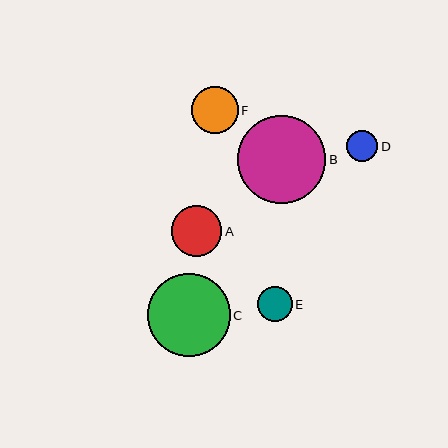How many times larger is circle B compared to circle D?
Circle B is approximately 2.8 times the size of circle D.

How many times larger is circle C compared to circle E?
Circle C is approximately 2.4 times the size of circle E.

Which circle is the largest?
Circle B is the largest with a size of approximately 88 pixels.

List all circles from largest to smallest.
From largest to smallest: B, C, A, F, E, D.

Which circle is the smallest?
Circle D is the smallest with a size of approximately 31 pixels.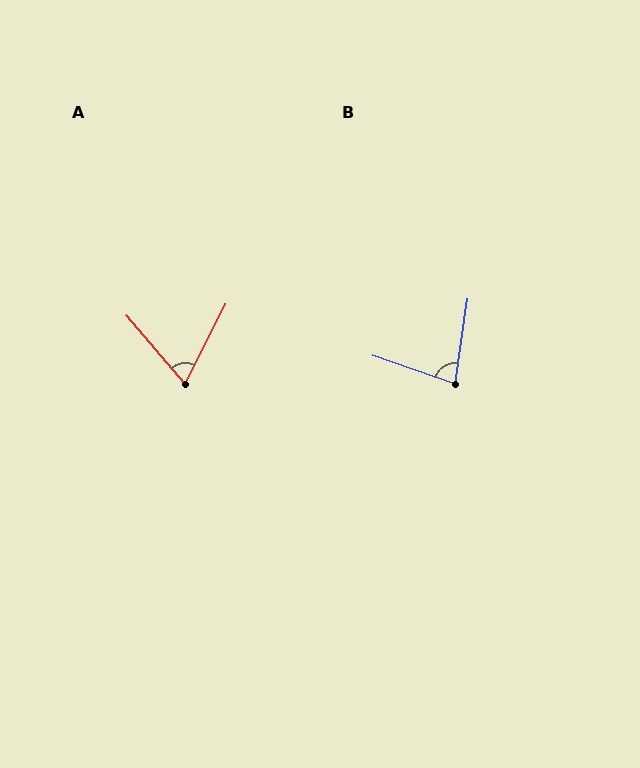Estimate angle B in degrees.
Approximately 79 degrees.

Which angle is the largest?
B, at approximately 79 degrees.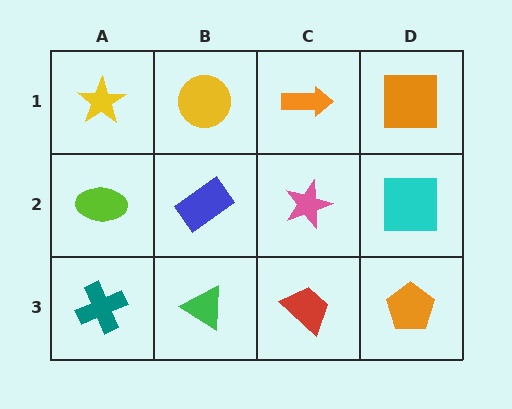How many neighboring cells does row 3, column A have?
2.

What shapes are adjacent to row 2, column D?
An orange square (row 1, column D), an orange pentagon (row 3, column D), a pink star (row 2, column C).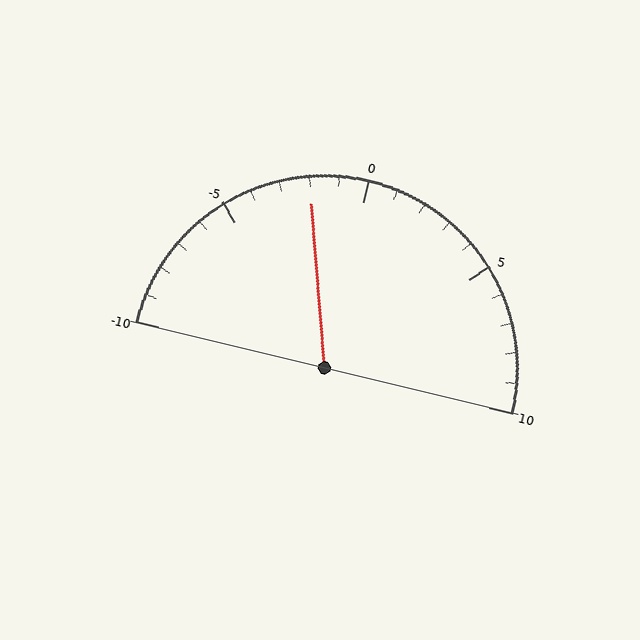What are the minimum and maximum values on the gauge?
The gauge ranges from -10 to 10.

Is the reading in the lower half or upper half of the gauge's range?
The reading is in the lower half of the range (-10 to 10).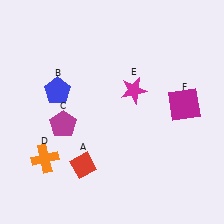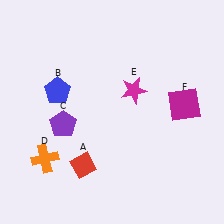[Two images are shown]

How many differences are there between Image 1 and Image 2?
There is 1 difference between the two images.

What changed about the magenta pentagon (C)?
In Image 1, C is magenta. In Image 2, it changed to purple.